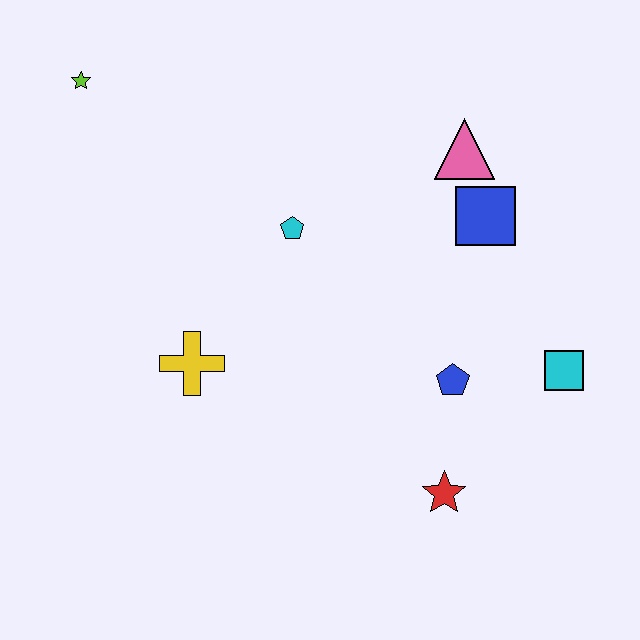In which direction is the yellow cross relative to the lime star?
The yellow cross is below the lime star.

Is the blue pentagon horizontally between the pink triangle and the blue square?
No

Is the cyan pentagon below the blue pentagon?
No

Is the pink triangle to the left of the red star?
No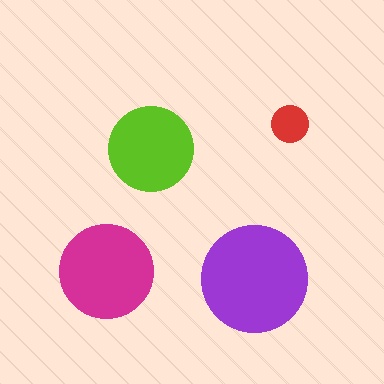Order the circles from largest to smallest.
the purple one, the magenta one, the lime one, the red one.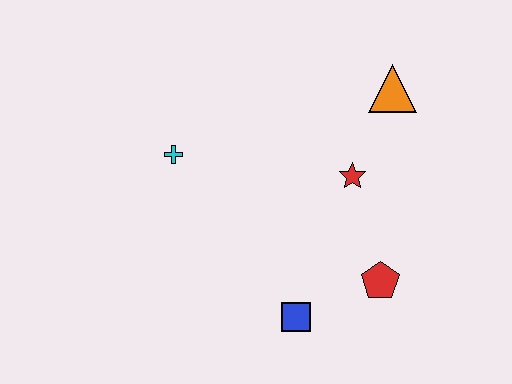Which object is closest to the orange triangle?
The red star is closest to the orange triangle.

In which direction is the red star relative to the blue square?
The red star is above the blue square.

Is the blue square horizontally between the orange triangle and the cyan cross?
Yes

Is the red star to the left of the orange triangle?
Yes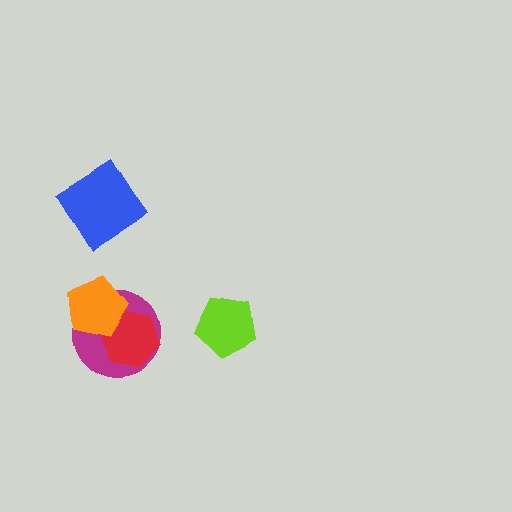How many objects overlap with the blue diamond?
0 objects overlap with the blue diamond.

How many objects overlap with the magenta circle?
2 objects overlap with the magenta circle.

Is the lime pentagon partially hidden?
No, no other shape covers it.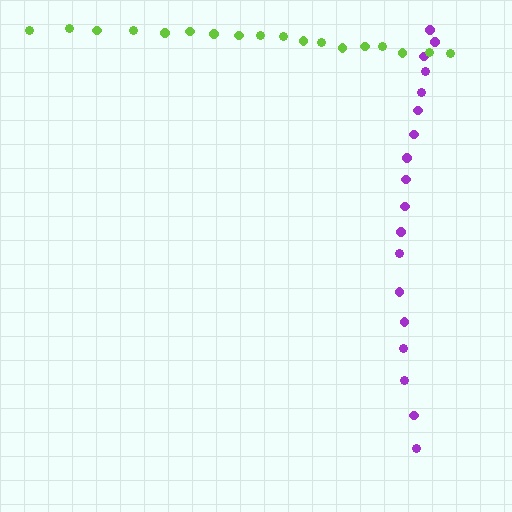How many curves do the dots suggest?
There are 2 distinct paths.